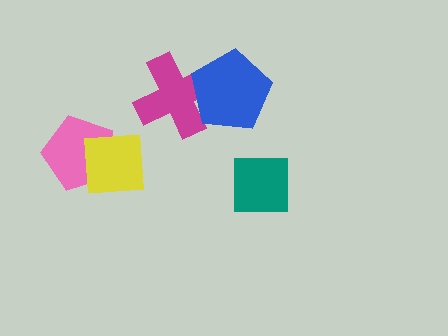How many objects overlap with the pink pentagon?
1 object overlaps with the pink pentagon.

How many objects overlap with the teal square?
0 objects overlap with the teal square.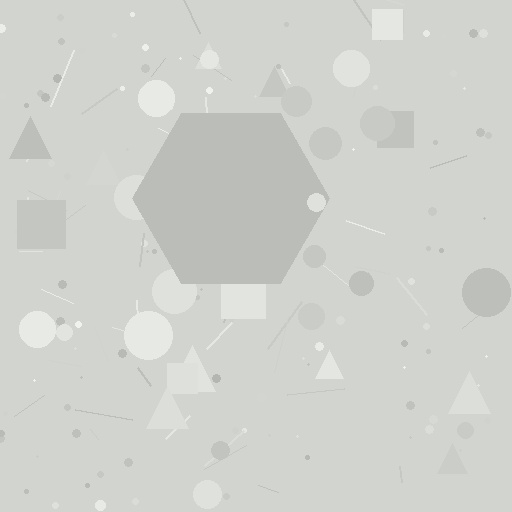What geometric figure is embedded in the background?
A hexagon is embedded in the background.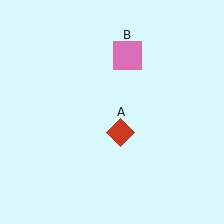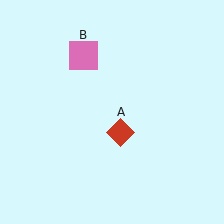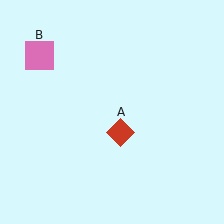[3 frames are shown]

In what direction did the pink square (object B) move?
The pink square (object B) moved left.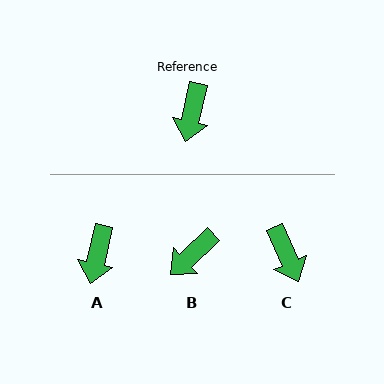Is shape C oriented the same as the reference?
No, it is off by about 36 degrees.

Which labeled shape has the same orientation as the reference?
A.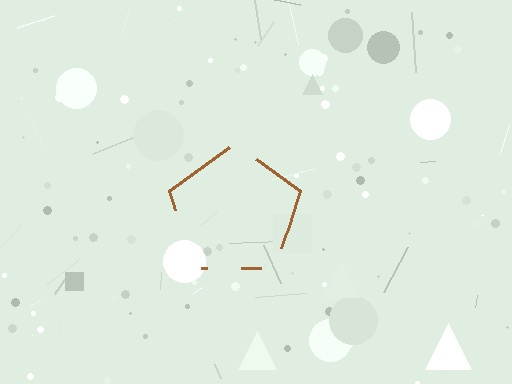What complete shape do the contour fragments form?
The contour fragments form a pentagon.